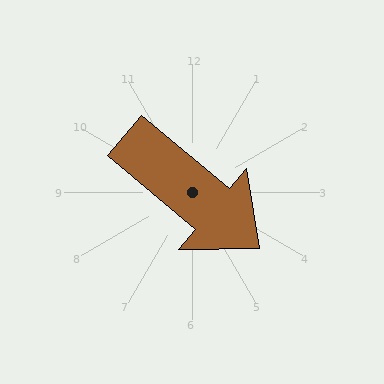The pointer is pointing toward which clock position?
Roughly 4 o'clock.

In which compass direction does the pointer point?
Southeast.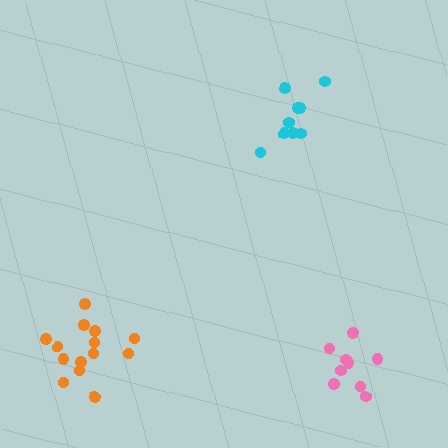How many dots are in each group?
Group 1: 10 dots, Group 2: 14 dots, Group 3: 9 dots (33 total).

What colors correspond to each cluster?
The clusters are colored: cyan, orange, pink.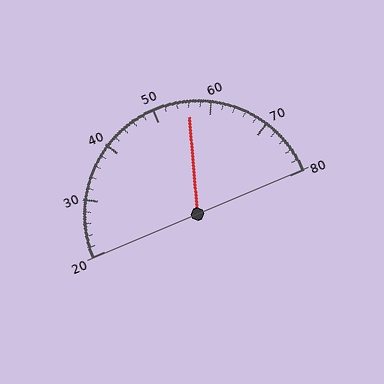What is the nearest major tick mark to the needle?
The nearest major tick mark is 60.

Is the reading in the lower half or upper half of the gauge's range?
The reading is in the upper half of the range (20 to 80).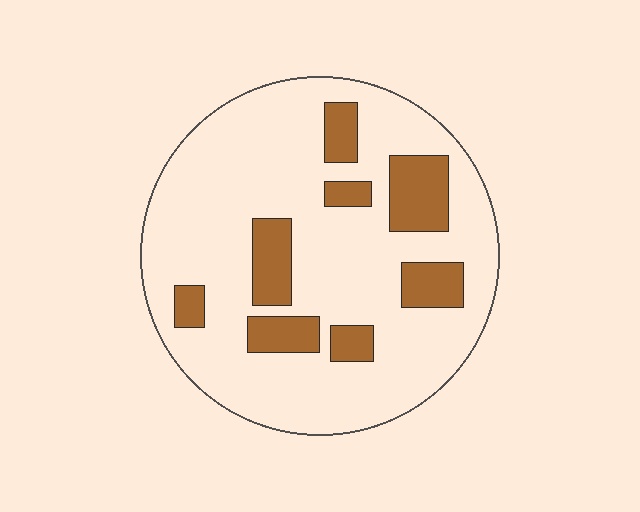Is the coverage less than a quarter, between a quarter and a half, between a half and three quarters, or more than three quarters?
Less than a quarter.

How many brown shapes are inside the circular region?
8.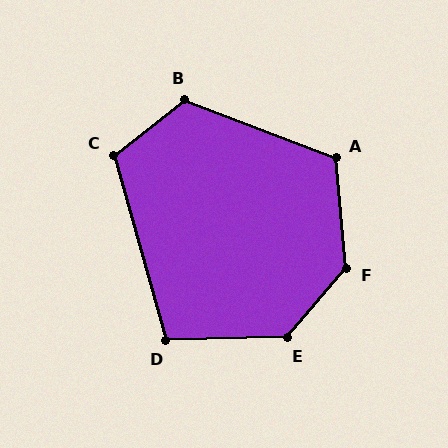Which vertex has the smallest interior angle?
D, at approximately 104 degrees.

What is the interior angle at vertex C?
Approximately 112 degrees (obtuse).